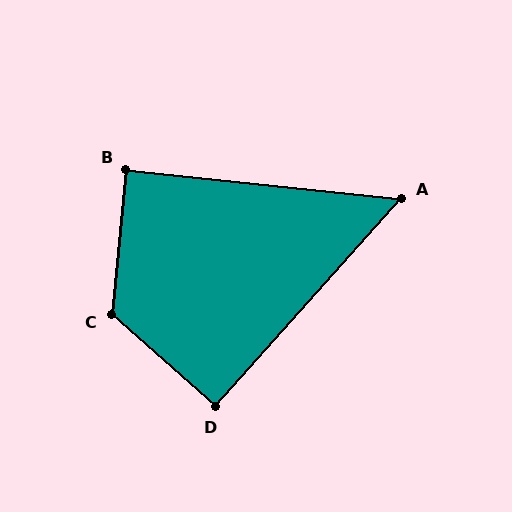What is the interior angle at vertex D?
Approximately 90 degrees (approximately right).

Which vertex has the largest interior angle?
C, at approximately 126 degrees.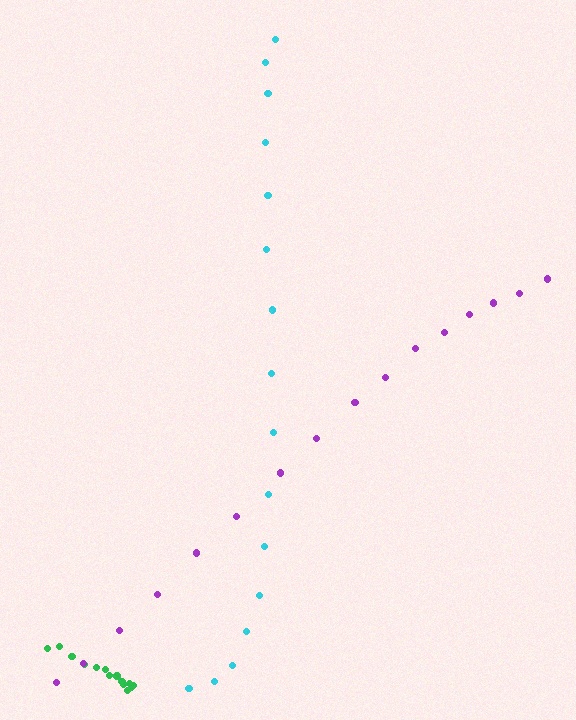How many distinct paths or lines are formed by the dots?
There are 3 distinct paths.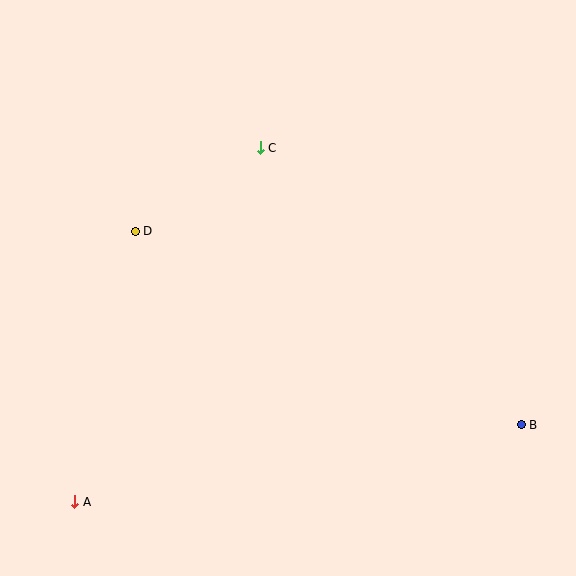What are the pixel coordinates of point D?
Point D is at (135, 231).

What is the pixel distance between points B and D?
The distance between B and D is 432 pixels.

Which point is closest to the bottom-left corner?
Point A is closest to the bottom-left corner.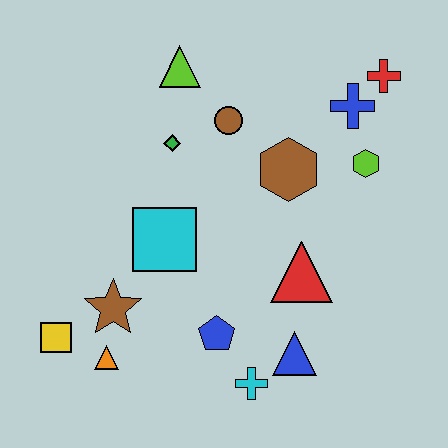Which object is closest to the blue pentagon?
The cyan cross is closest to the blue pentagon.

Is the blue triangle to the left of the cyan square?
No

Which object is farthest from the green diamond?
The cyan cross is farthest from the green diamond.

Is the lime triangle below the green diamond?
No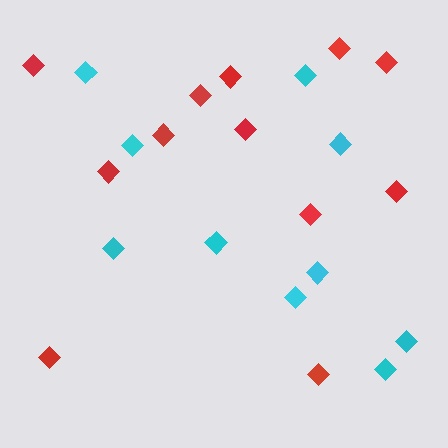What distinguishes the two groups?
There are 2 groups: one group of cyan diamonds (10) and one group of red diamonds (12).